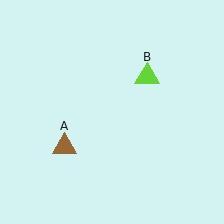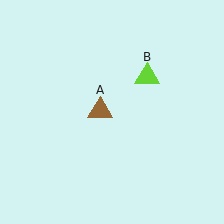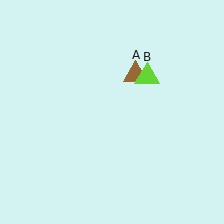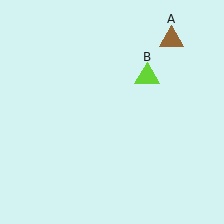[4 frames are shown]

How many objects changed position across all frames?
1 object changed position: brown triangle (object A).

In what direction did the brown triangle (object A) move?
The brown triangle (object A) moved up and to the right.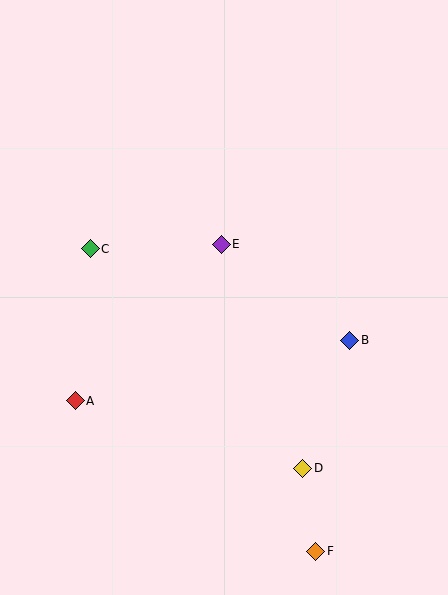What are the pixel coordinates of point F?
Point F is at (316, 551).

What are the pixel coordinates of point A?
Point A is at (75, 401).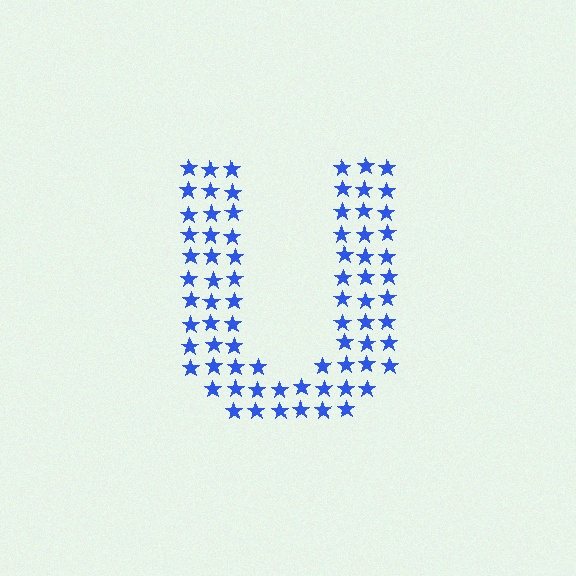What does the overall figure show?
The overall figure shows the letter U.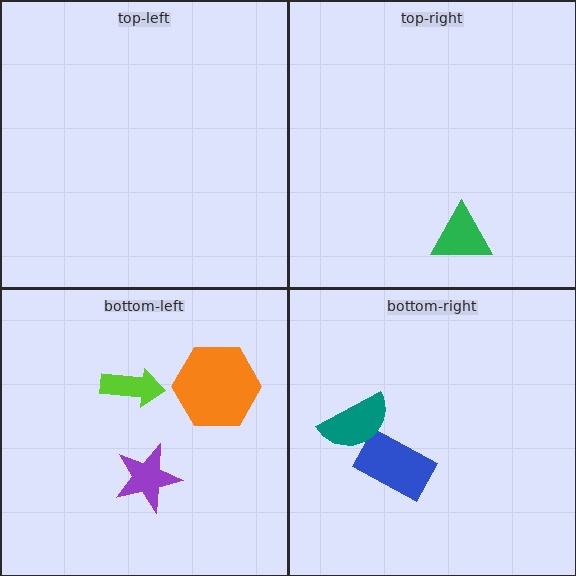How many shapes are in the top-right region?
1.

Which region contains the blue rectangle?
The bottom-right region.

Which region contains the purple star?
The bottom-left region.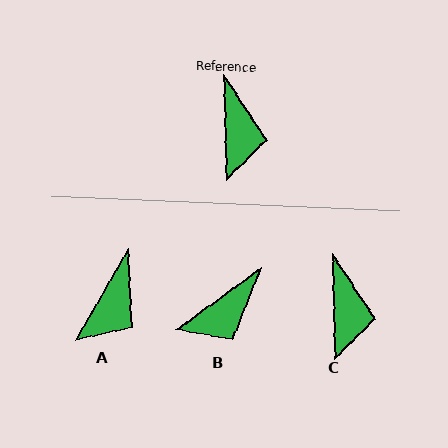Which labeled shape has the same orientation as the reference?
C.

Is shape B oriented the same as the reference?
No, it is off by about 55 degrees.